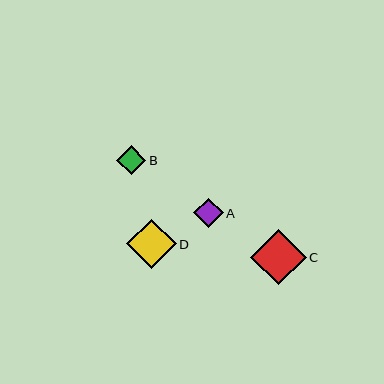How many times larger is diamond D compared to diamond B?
Diamond D is approximately 1.7 times the size of diamond B.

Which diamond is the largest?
Diamond C is the largest with a size of approximately 55 pixels.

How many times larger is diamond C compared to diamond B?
Diamond C is approximately 1.9 times the size of diamond B.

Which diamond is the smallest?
Diamond B is the smallest with a size of approximately 29 pixels.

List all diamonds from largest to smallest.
From largest to smallest: C, D, A, B.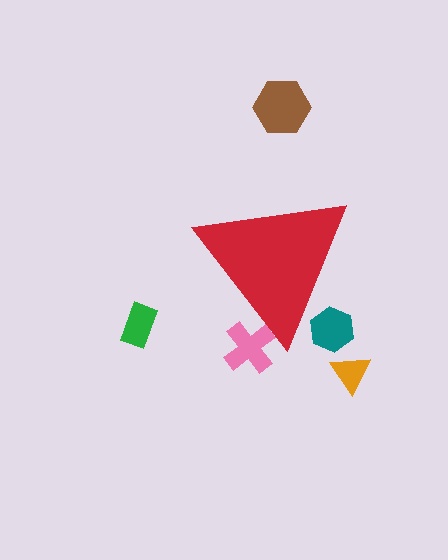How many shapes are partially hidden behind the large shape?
2 shapes are partially hidden.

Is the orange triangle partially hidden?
No, the orange triangle is fully visible.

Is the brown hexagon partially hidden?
No, the brown hexagon is fully visible.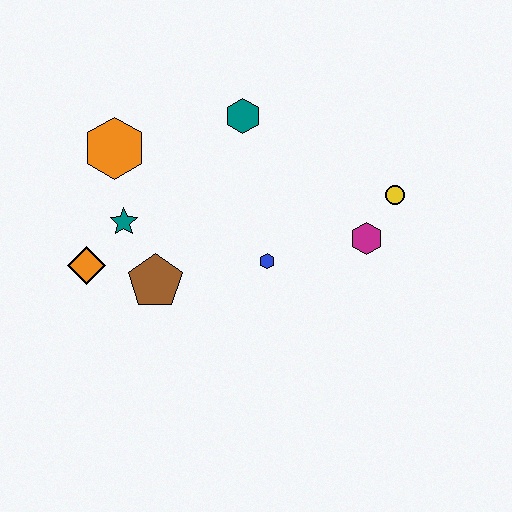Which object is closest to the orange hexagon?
The teal star is closest to the orange hexagon.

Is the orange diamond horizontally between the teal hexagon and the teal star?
No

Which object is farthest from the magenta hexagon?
The orange diamond is farthest from the magenta hexagon.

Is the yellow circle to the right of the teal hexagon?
Yes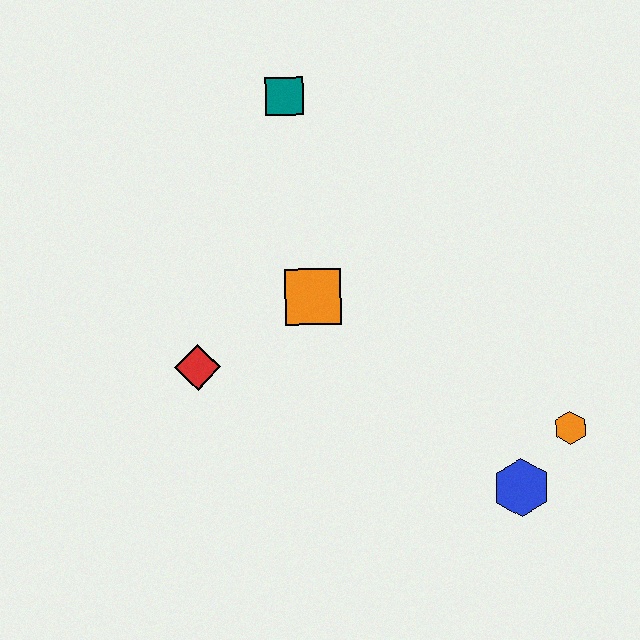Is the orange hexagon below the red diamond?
Yes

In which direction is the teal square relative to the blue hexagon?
The teal square is above the blue hexagon.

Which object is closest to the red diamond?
The orange square is closest to the red diamond.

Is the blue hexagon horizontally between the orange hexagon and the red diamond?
Yes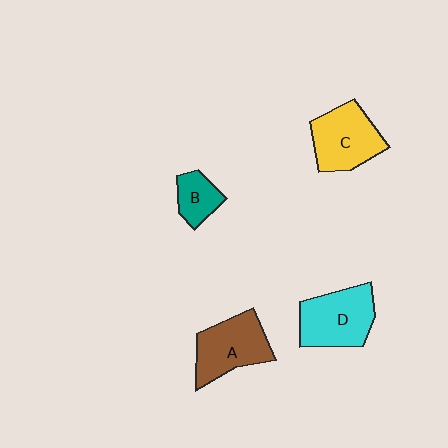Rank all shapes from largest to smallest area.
From largest to smallest: D (cyan), A (brown), C (yellow), B (teal).